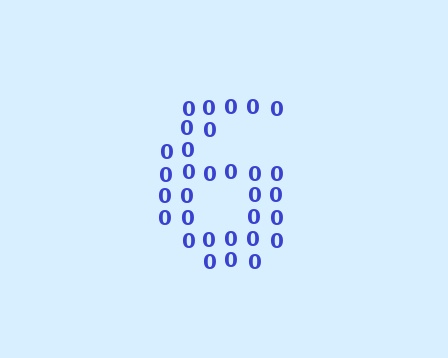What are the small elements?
The small elements are digit 0's.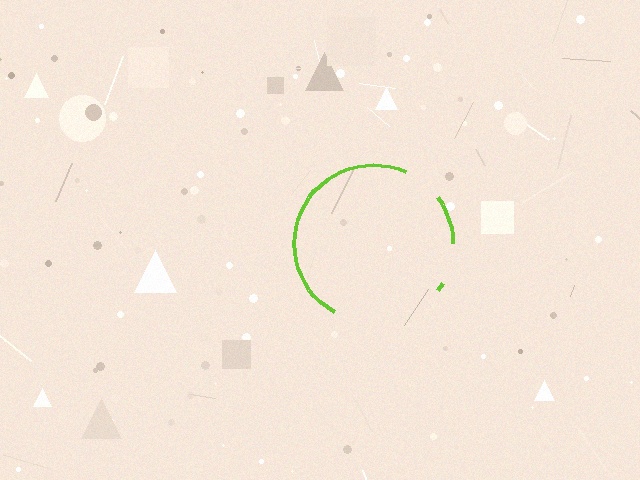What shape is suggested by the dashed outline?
The dashed outline suggests a circle.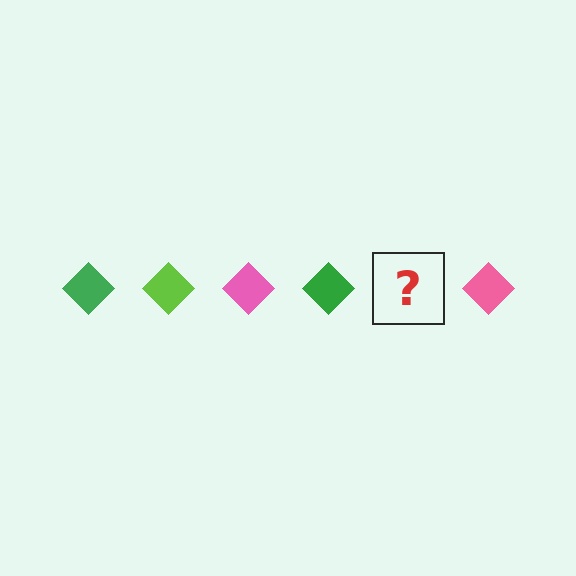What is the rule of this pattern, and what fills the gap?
The rule is that the pattern cycles through green, lime, pink diamonds. The gap should be filled with a lime diamond.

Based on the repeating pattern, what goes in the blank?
The blank should be a lime diamond.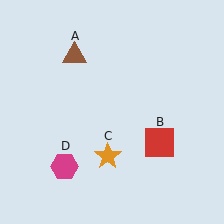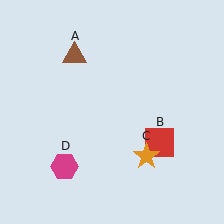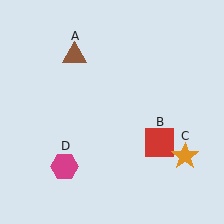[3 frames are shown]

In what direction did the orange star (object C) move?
The orange star (object C) moved right.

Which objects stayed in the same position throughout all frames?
Brown triangle (object A) and red square (object B) and magenta hexagon (object D) remained stationary.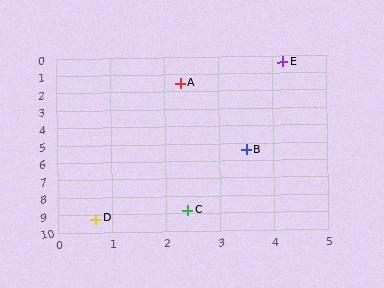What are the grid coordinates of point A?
Point A is at approximately (2.3, 1.5).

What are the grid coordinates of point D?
Point D is at approximately (0.7, 9.2).